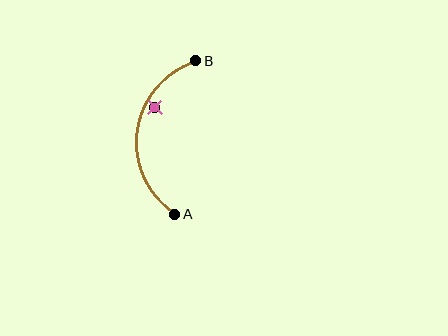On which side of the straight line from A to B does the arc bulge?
The arc bulges to the left of the straight line connecting A and B.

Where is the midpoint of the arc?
The arc midpoint is the point on the curve farthest from the straight line joining A and B. It sits to the left of that line.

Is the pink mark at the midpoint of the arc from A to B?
No — the pink mark does not lie on the arc at all. It sits slightly inside the curve.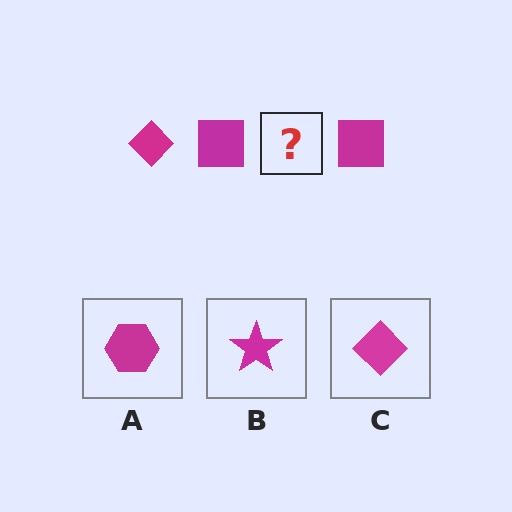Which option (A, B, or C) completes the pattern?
C.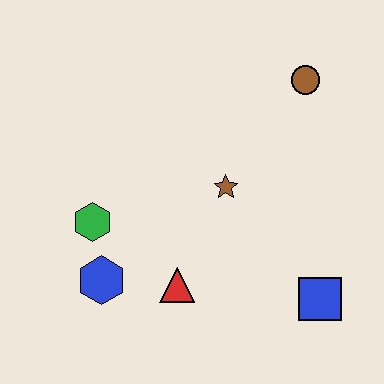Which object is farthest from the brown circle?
The blue hexagon is farthest from the brown circle.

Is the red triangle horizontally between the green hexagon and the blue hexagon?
No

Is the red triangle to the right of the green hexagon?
Yes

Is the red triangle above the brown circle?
No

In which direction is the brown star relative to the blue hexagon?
The brown star is to the right of the blue hexagon.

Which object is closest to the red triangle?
The blue hexagon is closest to the red triangle.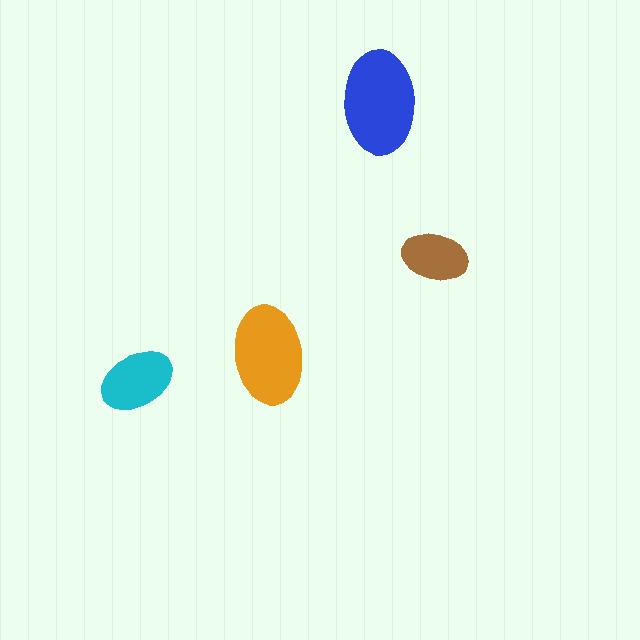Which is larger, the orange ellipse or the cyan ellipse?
The orange one.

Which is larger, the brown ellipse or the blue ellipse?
The blue one.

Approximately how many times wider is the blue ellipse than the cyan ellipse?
About 1.5 times wider.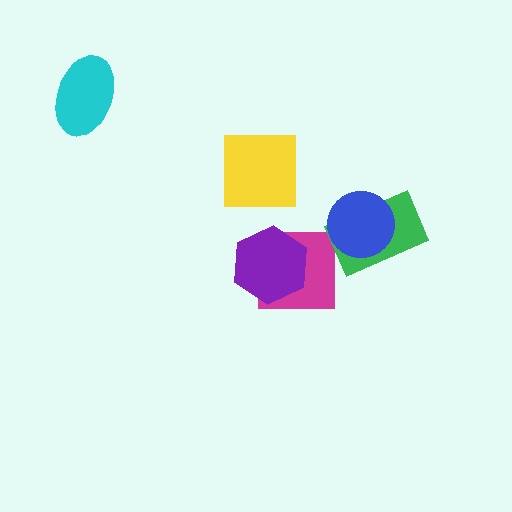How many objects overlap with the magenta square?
1 object overlaps with the magenta square.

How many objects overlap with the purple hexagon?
1 object overlaps with the purple hexagon.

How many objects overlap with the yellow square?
0 objects overlap with the yellow square.